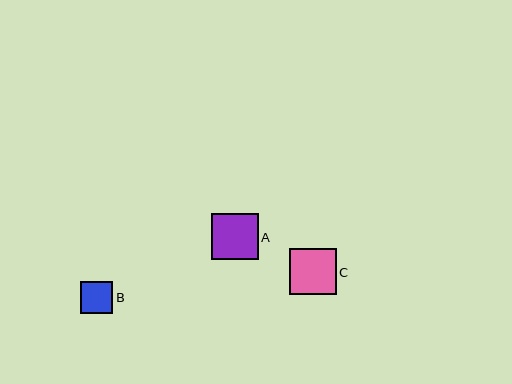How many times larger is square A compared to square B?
Square A is approximately 1.4 times the size of square B.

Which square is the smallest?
Square B is the smallest with a size of approximately 32 pixels.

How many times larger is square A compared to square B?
Square A is approximately 1.4 times the size of square B.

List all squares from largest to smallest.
From largest to smallest: C, A, B.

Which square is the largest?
Square C is the largest with a size of approximately 46 pixels.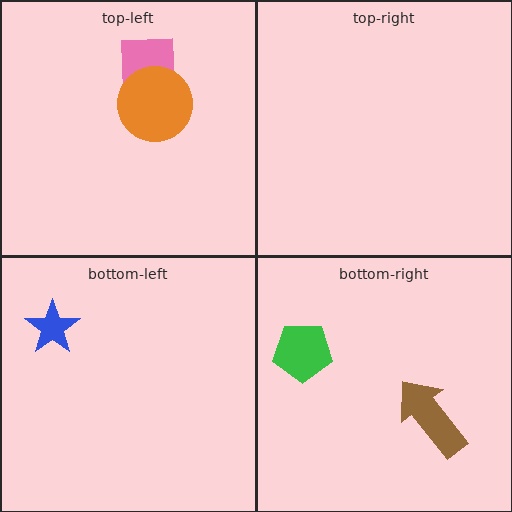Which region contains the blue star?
The bottom-left region.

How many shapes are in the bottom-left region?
1.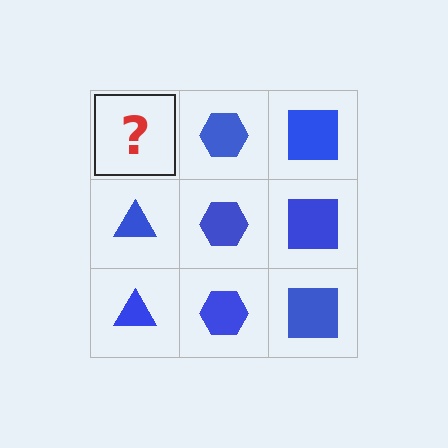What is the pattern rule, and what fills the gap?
The rule is that each column has a consistent shape. The gap should be filled with a blue triangle.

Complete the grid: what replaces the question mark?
The question mark should be replaced with a blue triangle.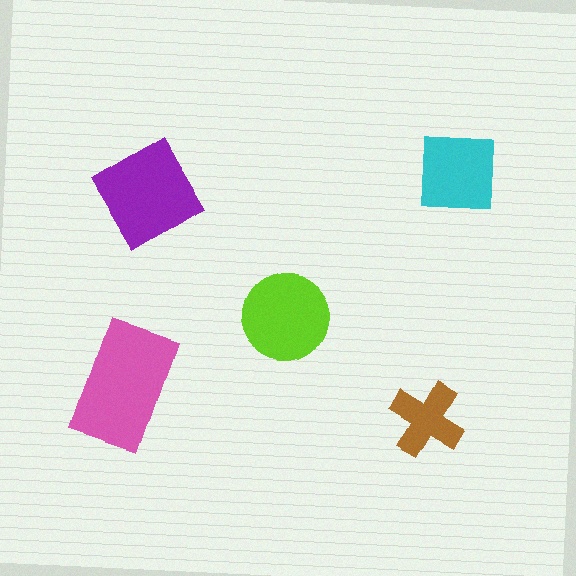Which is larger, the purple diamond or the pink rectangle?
The pink rectangle.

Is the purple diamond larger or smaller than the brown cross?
Larger.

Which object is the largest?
The pink rectangle.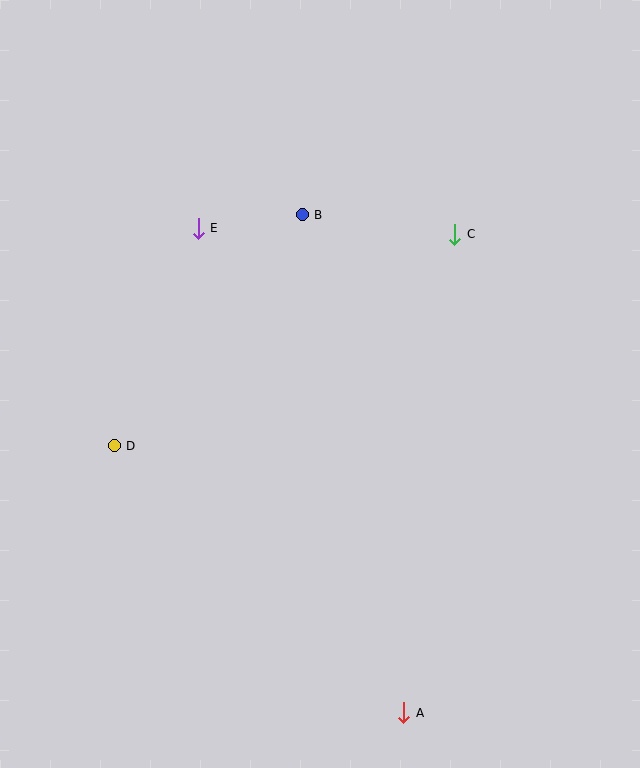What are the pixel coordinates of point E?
Point E is at (198, 228).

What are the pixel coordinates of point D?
Point D is at (114, 446).